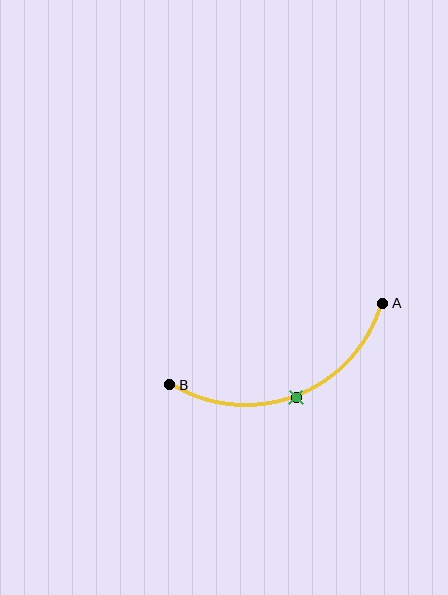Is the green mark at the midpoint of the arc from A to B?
Yes. The green mark lies on the arc at equal arc-length from both A and B — it is the arc midpoint.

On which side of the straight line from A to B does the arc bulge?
The arc bulges below the straight line connecting A and B.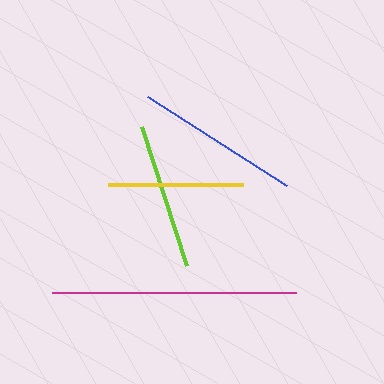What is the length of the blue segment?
The blue segment is approximately 165 pixels long.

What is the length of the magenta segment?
The magenta segment is approximately 244 pixels long.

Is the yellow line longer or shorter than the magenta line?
The magenta line is longer than the yellow line.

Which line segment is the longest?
The magenta line is the longest at approximately 244 pixels.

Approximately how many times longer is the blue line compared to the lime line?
The blue line is approximately 1.1 times the length of the lime line.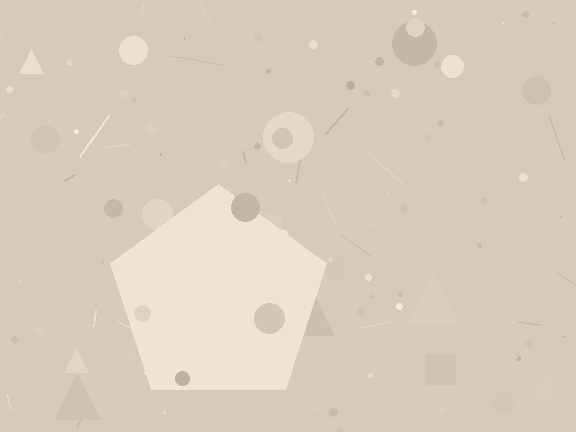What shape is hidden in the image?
A pentagon is hidden in the image.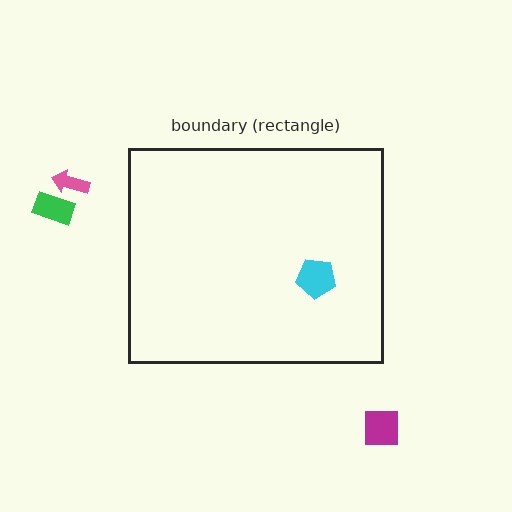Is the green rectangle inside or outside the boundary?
Outside.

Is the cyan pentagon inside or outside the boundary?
Inside.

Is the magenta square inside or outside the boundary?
Outside.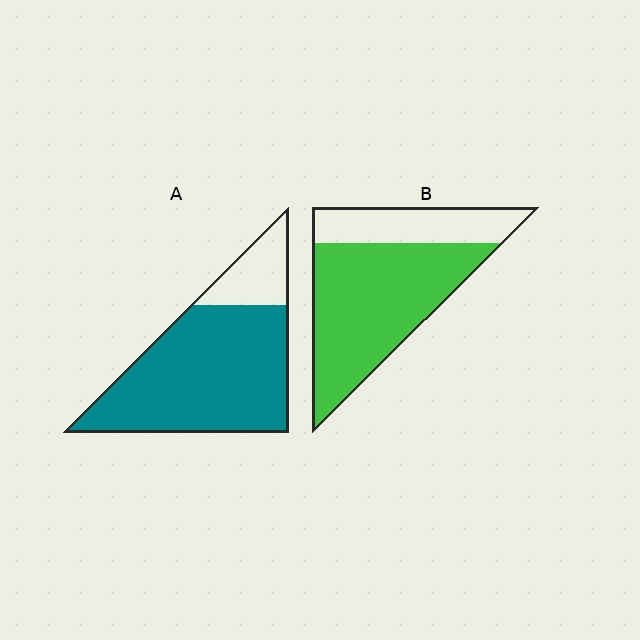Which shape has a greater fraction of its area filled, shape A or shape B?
Shape A.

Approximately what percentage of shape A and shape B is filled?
A is approximately 80% and B is approximately 70%.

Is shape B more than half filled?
Yes.